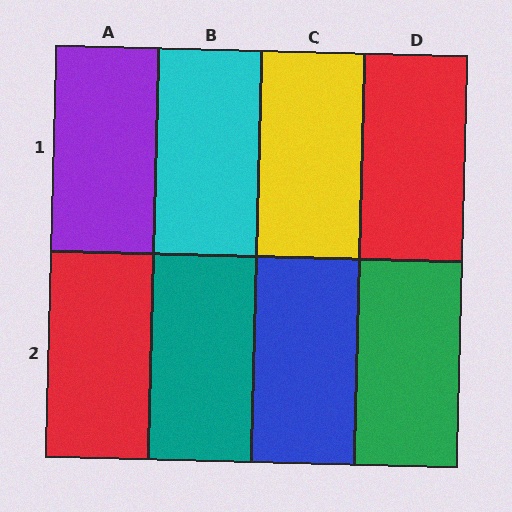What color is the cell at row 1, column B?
Cyan.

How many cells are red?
2 cells are red.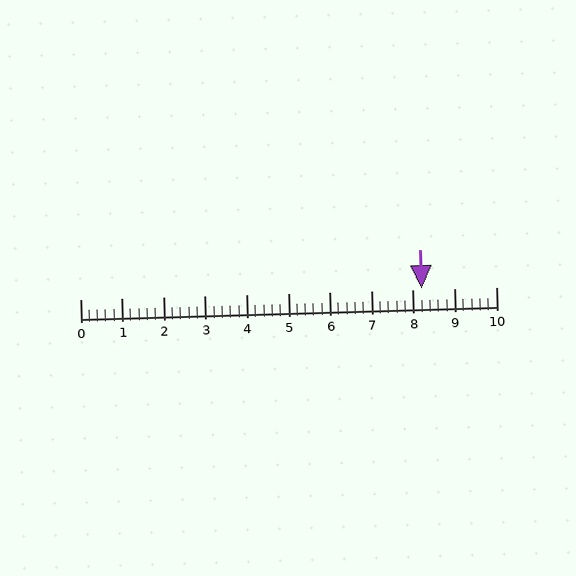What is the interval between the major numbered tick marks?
The major tick marks are spaced 1 units apart.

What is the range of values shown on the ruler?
The ruler shows values from 0 to 10.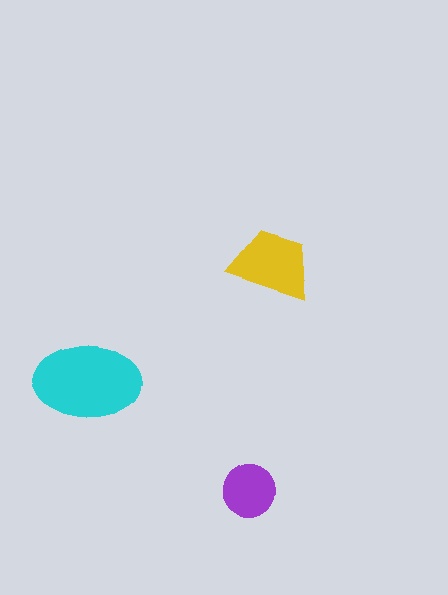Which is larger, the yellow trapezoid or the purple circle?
The yellow trapezoid.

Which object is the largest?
The cyan ellipse.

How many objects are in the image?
There are 3 objects in the image.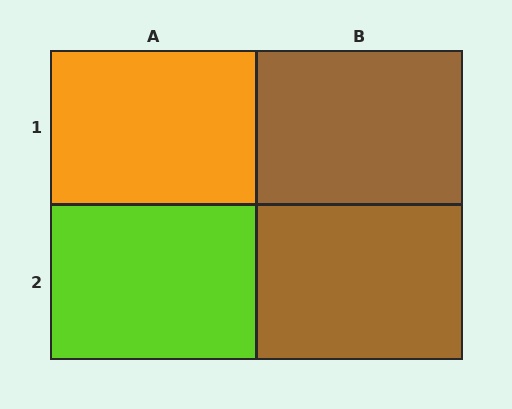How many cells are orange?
1 cell is orange.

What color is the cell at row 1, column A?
Orange.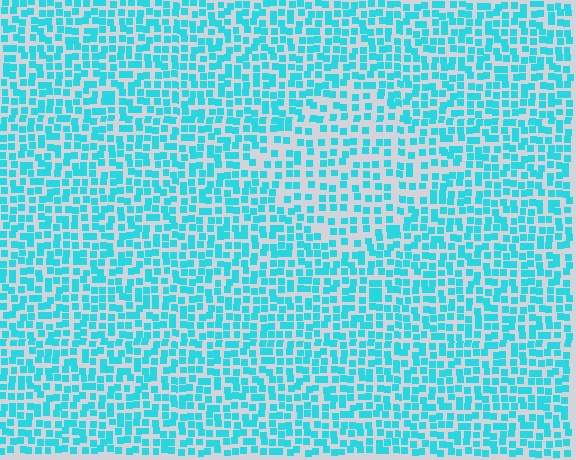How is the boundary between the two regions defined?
The boundary is defined by a change in element density (approximately 1.6x ratio). All elements are the same color, size, and shape.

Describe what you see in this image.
The image contains small cyan elements arranged at two different densities. A diamond-shaped region is visible where the elements are less densely packed than the surrounding area.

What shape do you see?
I see a diamond.